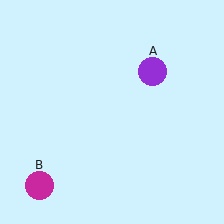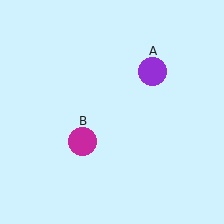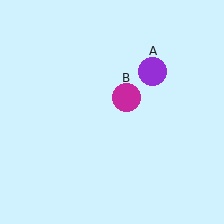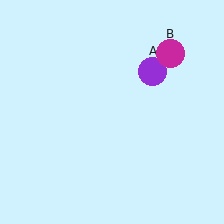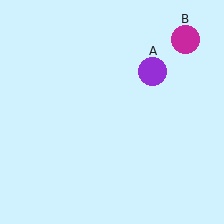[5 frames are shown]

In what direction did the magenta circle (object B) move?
The magenta circle (object B) moved up and to the right.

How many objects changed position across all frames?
1 object changed position: magenta circle (object B).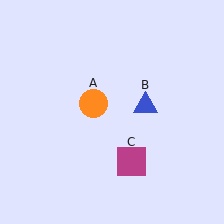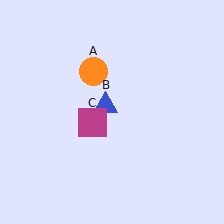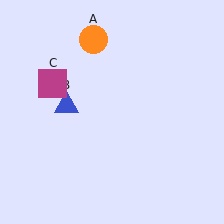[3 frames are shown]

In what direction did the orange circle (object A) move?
The orange circle (object A) moved up.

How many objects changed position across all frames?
3 objects changed position: orange circle (object A), blue triangle (object B), magenta square (object C).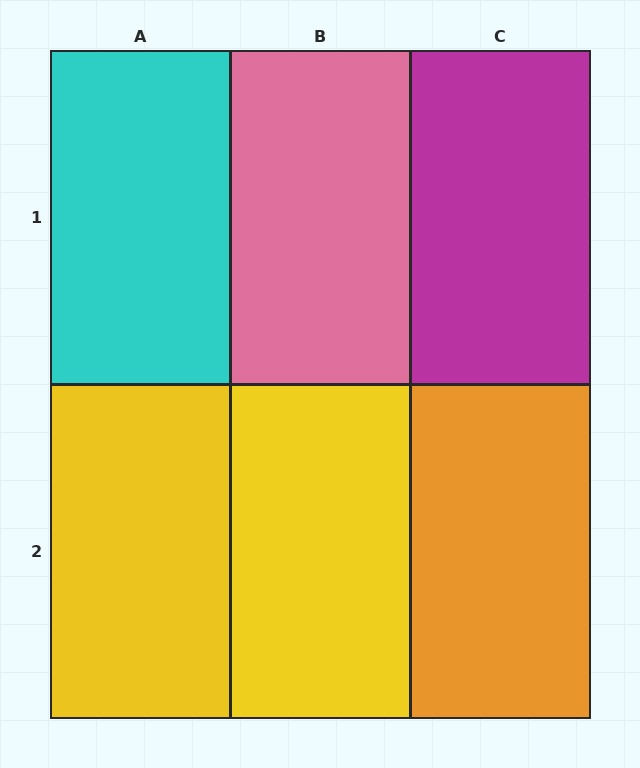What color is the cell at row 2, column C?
Orange.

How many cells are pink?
1 cell is pink.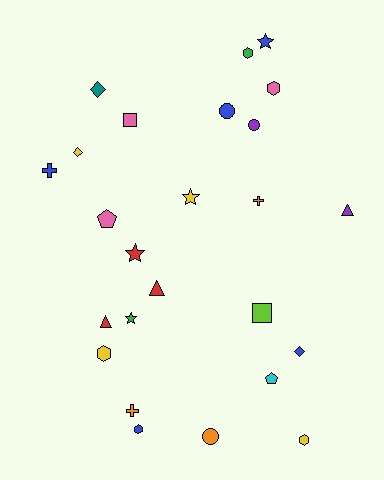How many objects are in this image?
There are 25 objects.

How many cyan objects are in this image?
There is 1 cyan object.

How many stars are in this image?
There are 4 stars.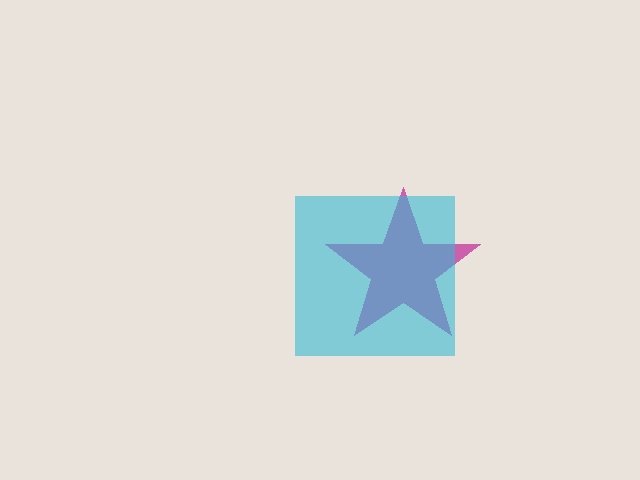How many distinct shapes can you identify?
There are 2 distinct shapes: a magenta star, a cyan square.